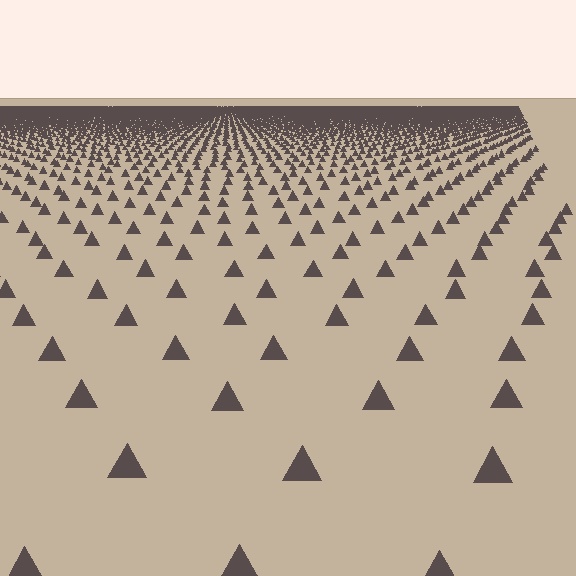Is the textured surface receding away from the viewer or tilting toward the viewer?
The surface is receding away from the viewer. Texture elements get smaller and denser toward the top.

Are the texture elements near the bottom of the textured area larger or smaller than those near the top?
Larger. Near the bottom, elements are closer to the viewer and appear at a bigger on-screen size.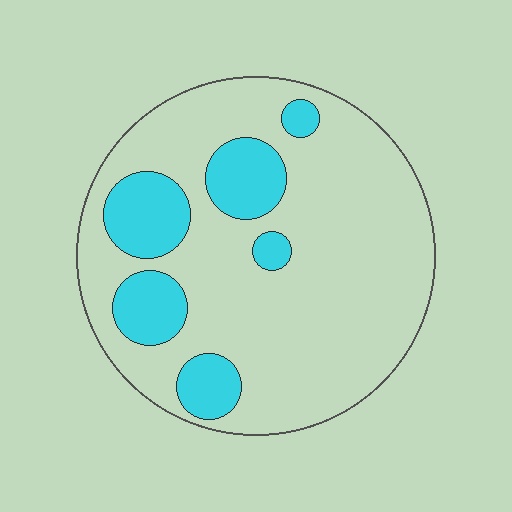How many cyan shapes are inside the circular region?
6.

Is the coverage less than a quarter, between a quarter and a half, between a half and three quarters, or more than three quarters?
Less than a quarter.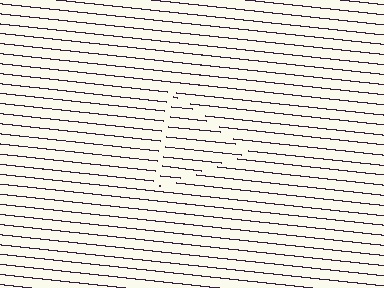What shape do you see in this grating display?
An illusory triangle. The interior of the shape contains the same grating, shifted by half a period — the contour is defined by the phase discontinuity where line-ends from the inner and outer gratings abut.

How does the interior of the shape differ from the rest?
The interior of the shape contains the same grating, shifted by half a period — the contour is defined by the phase discontinuity where line-ends from the inner and outer gratings abut.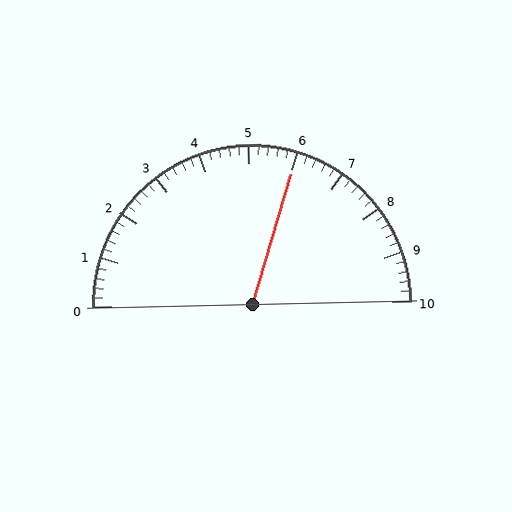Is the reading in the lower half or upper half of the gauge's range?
The reading is in the upper half of the range (0 to 10).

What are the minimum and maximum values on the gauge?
The gauge ranges from 0 to 10.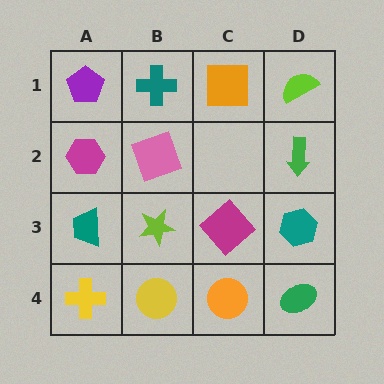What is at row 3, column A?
A teal trapezoid.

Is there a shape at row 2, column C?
No, that cell is empty.